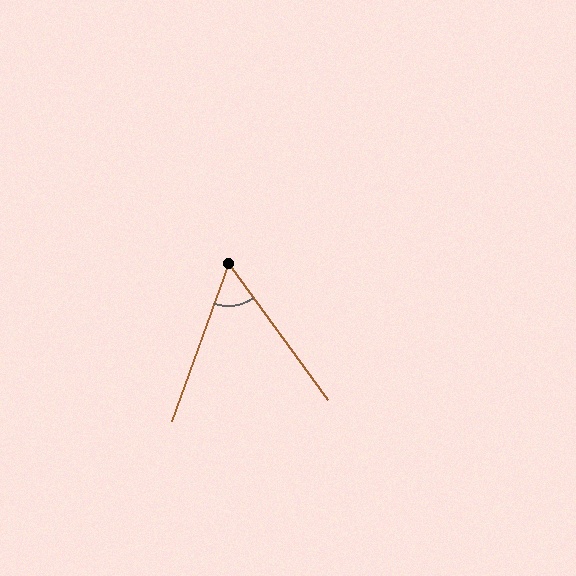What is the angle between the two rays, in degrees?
Approximately 56 degrees.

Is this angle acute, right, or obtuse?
It is acute.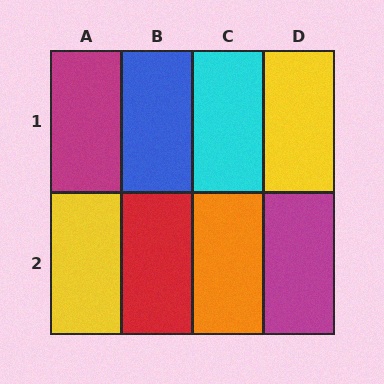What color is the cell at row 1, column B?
Blue.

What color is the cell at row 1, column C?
Cyan.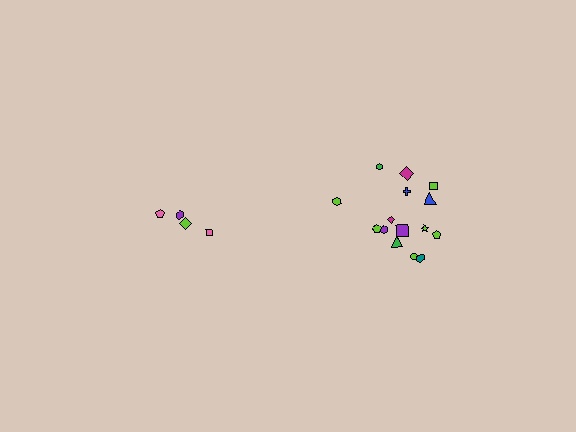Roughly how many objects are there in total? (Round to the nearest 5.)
Roughly 20 objects in total.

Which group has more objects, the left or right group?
The right group.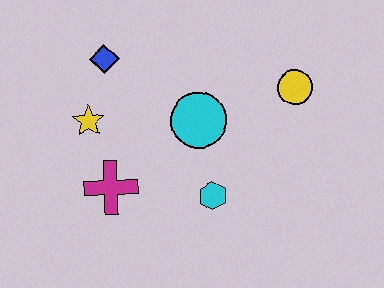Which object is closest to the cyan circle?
The cyan hexagon is closest to the cyan circle.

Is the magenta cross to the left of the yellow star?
No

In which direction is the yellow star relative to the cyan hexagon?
The yellow star is to the left of the cyan hexagon.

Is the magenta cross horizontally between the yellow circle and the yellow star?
Yes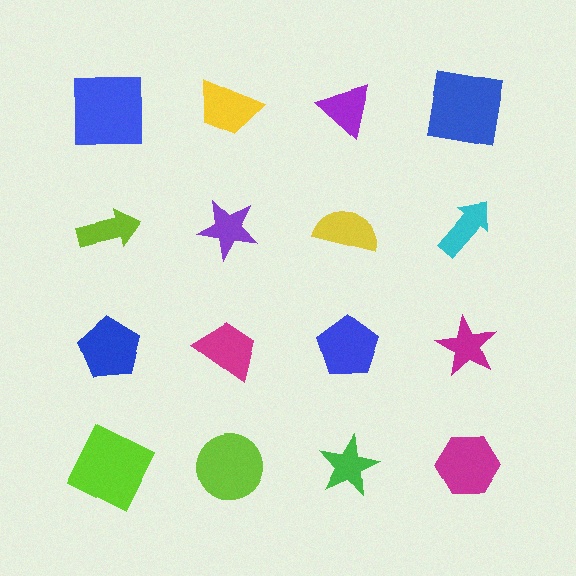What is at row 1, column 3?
A purple triangle.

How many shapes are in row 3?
4 shapes.